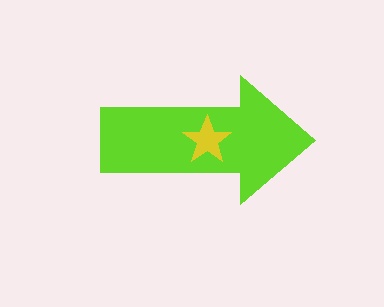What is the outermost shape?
The lime arrow.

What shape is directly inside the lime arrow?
The yellow star.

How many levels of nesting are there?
2.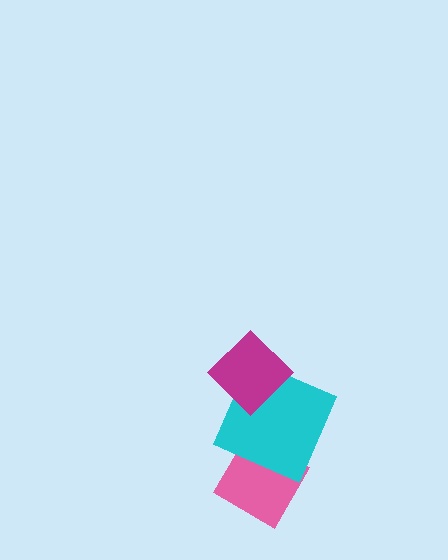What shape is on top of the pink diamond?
The cyan square is on top of the pink diamond.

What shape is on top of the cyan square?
The magenta diamond is on top of the cyan square.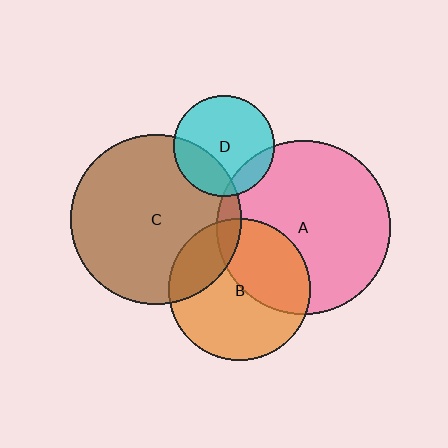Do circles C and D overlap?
Yes.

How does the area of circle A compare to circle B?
Approximately 1.5 times.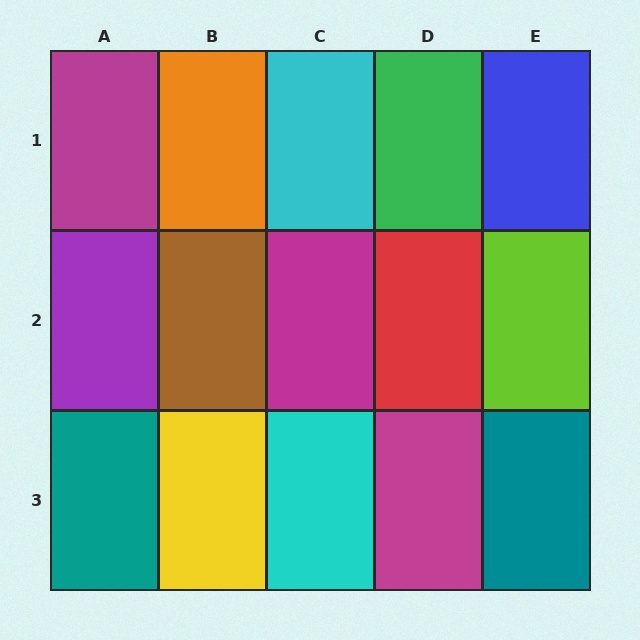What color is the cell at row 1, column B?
Orange.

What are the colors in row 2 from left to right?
Purple, brown, magenta, red, lime.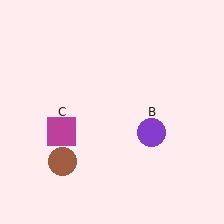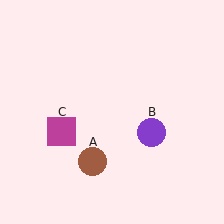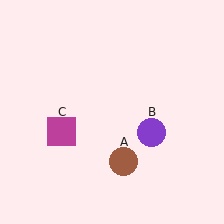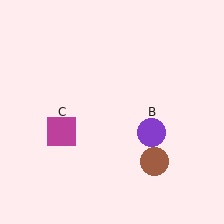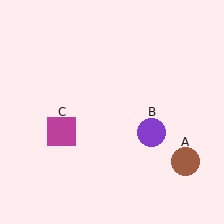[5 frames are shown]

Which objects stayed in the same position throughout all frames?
Purple circle (object B) and magenta square (object C) remained stationary.